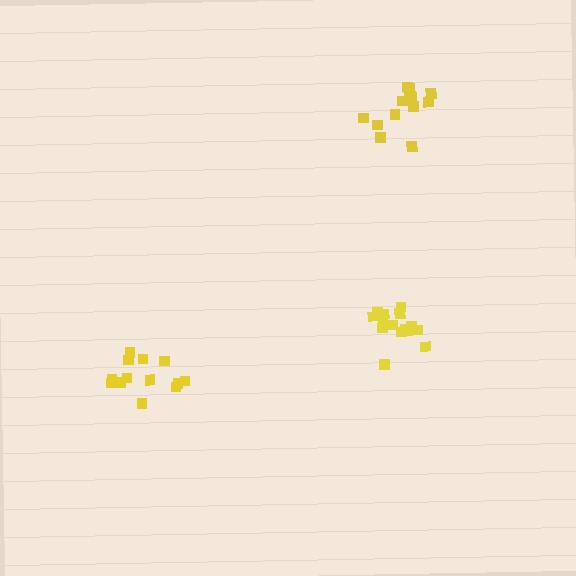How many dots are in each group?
Group 1: 15 dots, Group 2: 13 dots, Group 3: 13 dots (41 total).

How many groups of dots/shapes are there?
There are 3 groups.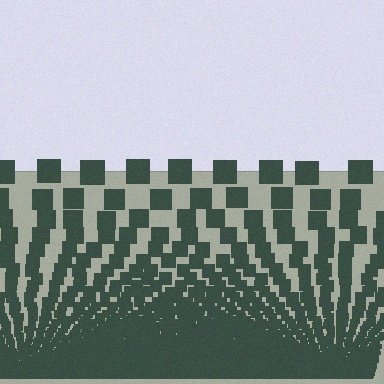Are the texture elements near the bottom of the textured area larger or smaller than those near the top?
Smaller. The gradient is inverted — elements near the bottom are smaller and denser.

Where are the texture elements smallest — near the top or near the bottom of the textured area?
Near the bottom.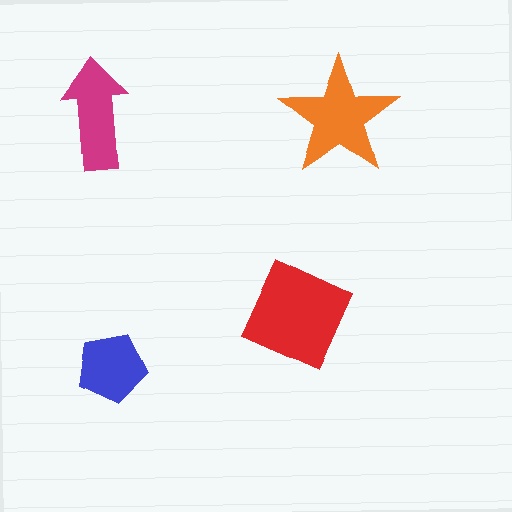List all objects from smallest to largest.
The blue pentagon, the magenta arrow, the orange star, the red diamond.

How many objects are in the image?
There are 4 objects in the image.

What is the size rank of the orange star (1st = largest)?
2nd.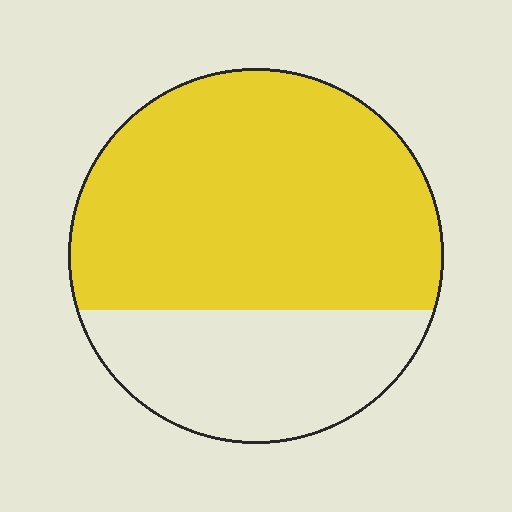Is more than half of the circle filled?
Yes.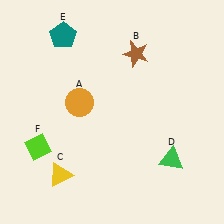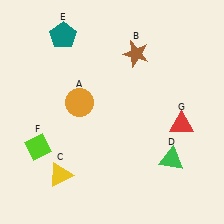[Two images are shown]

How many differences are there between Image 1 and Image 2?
There is 1 difference between the two images.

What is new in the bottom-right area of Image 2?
A red triangle (G) was added in the bottom-right area of Image 2.